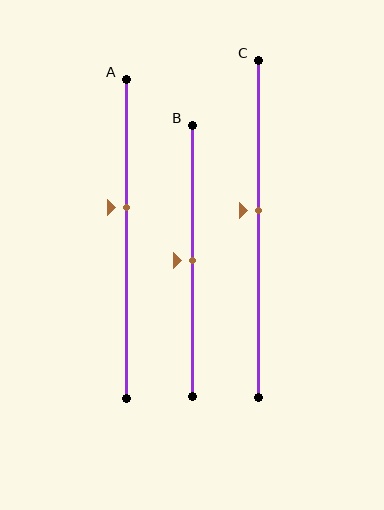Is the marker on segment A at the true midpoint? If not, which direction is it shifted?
No, the marker on segment A is shifted upward by about 10% of the segment length.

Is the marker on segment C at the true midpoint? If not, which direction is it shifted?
No, the marker on segment C is shifted upward by about 6% of the segment length.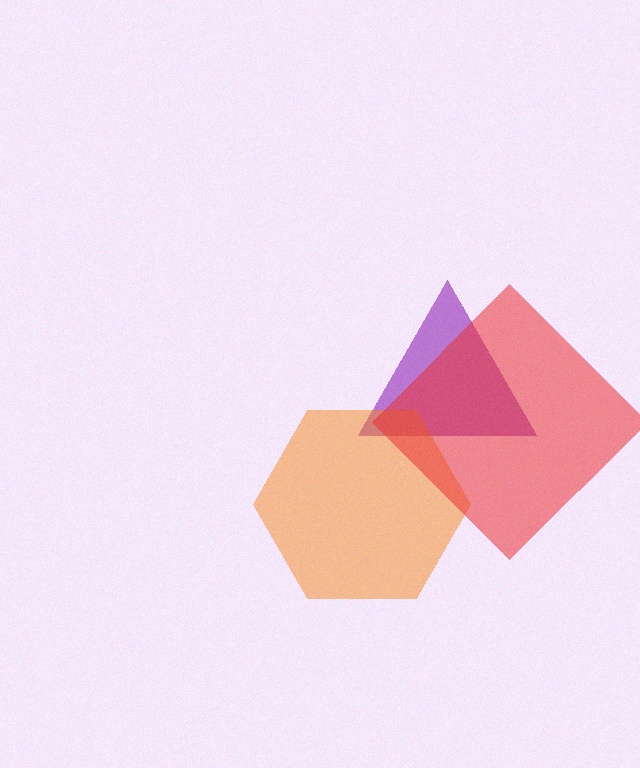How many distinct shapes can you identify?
There are 3 distinct shapes: a purple triangle, an orange hexagon, a red diamond.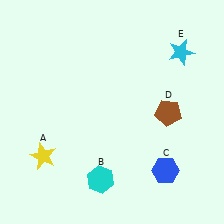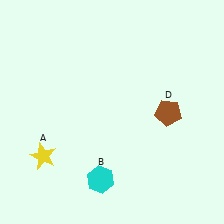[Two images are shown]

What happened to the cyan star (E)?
The cyan star (E) was removed in Image 2. It was in the top-right area of Image 1.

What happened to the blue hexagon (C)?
The blue hexagon (C) was removed in Image 2. It was in the bottom-right area of Image 1.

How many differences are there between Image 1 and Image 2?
There are 2 differences between the two images.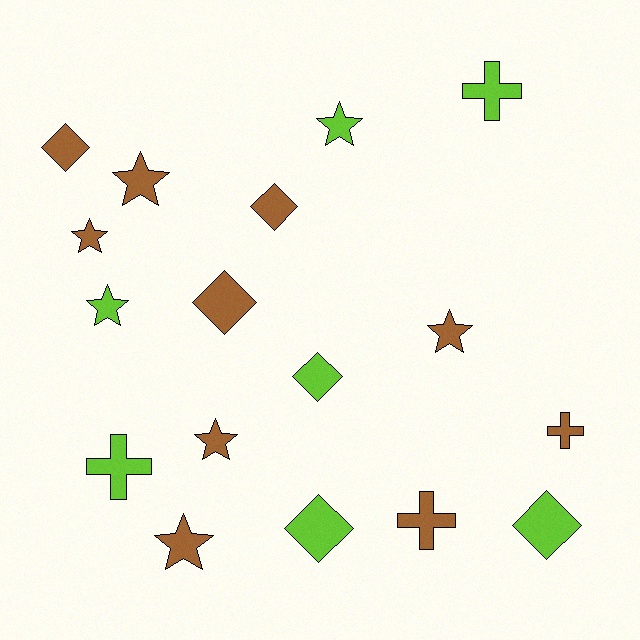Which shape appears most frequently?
Star, with 7 objects.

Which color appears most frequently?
Brown, with 10 objects.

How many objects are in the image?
There are 17 objects.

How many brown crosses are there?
There are 2 brown crosses.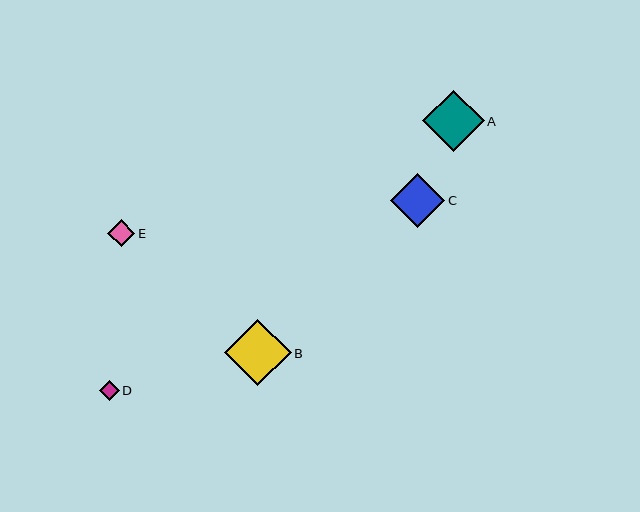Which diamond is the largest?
Diamond B is the largest with a size of approximately 67 pixels.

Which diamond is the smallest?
Diamond D is the smallest with a size of approximately 20 pixels.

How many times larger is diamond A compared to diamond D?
Diamond A is approximately 3.1 times the size of diamond D.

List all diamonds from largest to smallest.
From largest to smallest: B, A, C, E, D.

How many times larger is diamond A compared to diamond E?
Diamond A is approximately 2.3 times the size of diamond E.